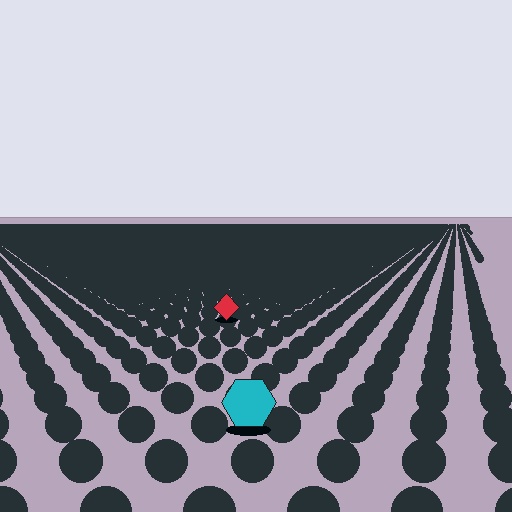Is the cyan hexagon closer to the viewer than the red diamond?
Yes. The cyan hexagon is closer — you can tell from the texture gradient: the ground texture is coarser near it.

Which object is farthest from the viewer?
The red diamond is farthest from the viewer. It appears smaller and the ground texture around it is denser.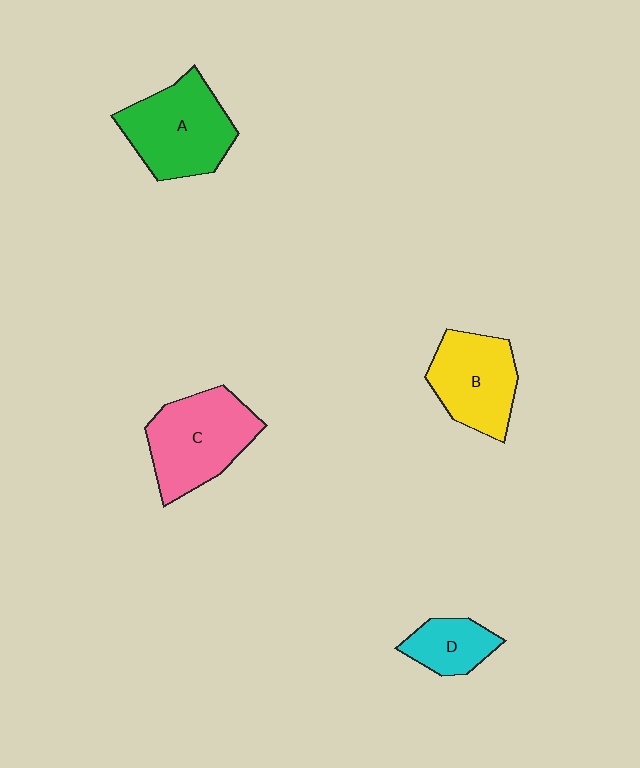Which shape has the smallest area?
Shape D (cyan).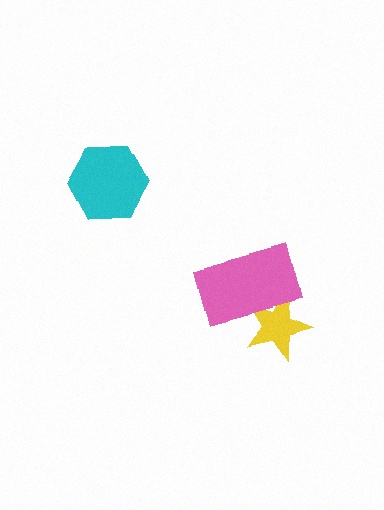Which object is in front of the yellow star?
The pink rectangle is in front of the yellow star.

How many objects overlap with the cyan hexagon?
0 objects overlap with the cyan hexagon.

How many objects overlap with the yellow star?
1 object overlaps with the yellow star.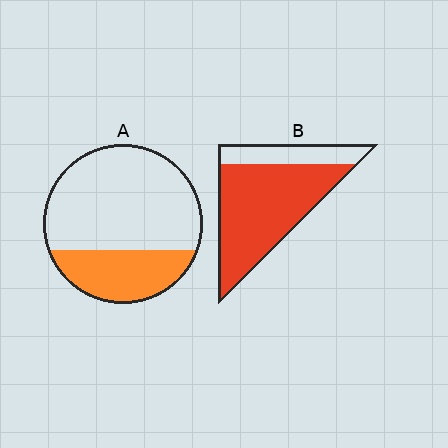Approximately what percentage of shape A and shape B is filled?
A is approximately 30% and B is approximately 75%.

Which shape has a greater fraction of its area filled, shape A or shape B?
Shape B.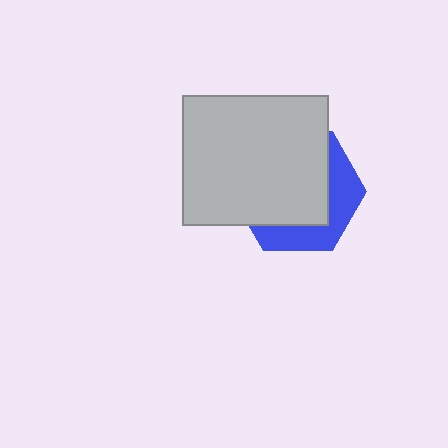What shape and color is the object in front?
The object in front is a light gray rectangle.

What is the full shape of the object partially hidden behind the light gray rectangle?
The partially hidden object is a blue hexagon.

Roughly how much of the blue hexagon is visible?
A small part of it is visible (roughly 35%).